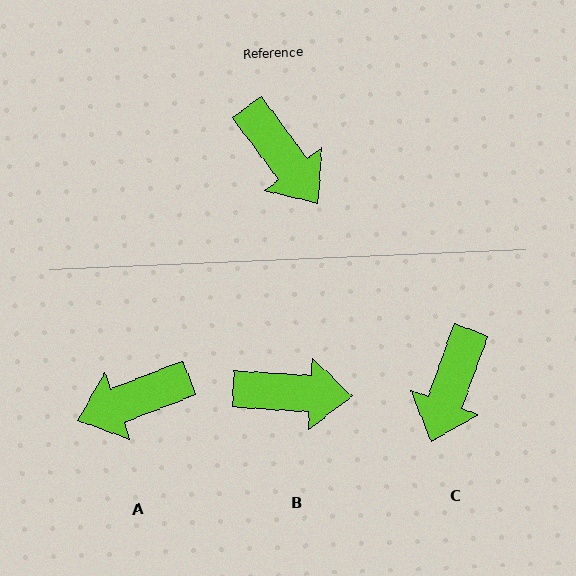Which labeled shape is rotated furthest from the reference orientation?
A, about 105 degrees away.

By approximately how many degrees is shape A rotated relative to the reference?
Approximately 105 degrees clockwise.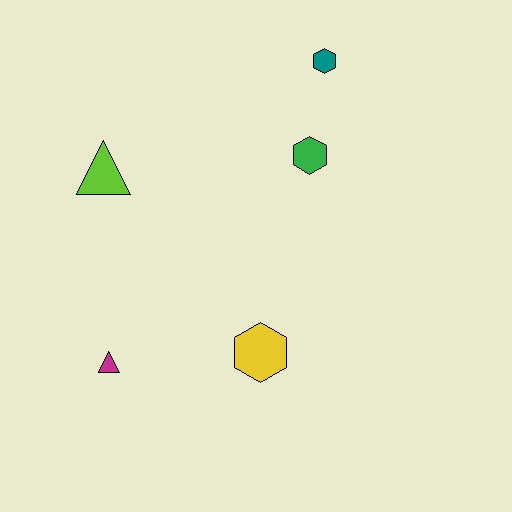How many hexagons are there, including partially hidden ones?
There are 3 hexagons.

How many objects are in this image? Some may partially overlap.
There are 5 objects.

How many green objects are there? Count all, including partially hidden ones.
There is 1 green object.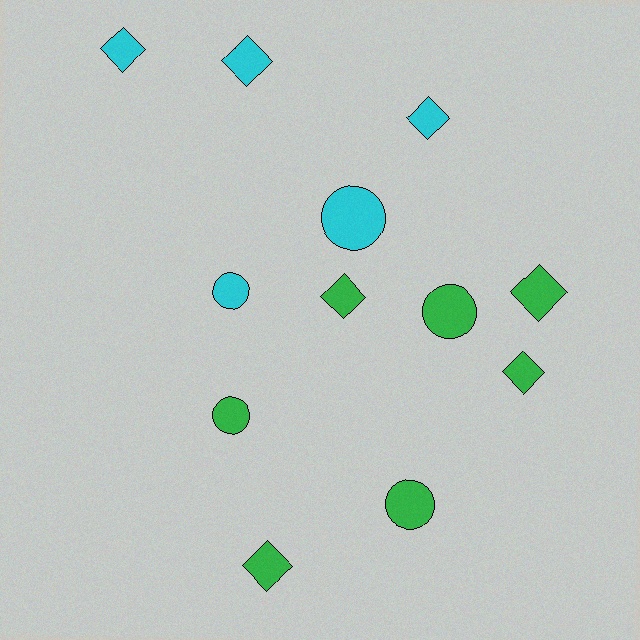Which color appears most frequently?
Green, with 7 objects.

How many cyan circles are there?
There are 2 cyan circles.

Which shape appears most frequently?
Diamond, with 7 objects.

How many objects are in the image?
There are 12 objects.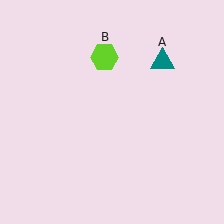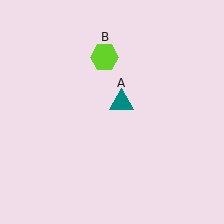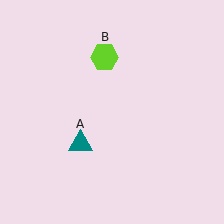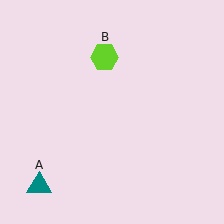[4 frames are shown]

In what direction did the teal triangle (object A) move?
The teal triangle (object A) moved down and to the left.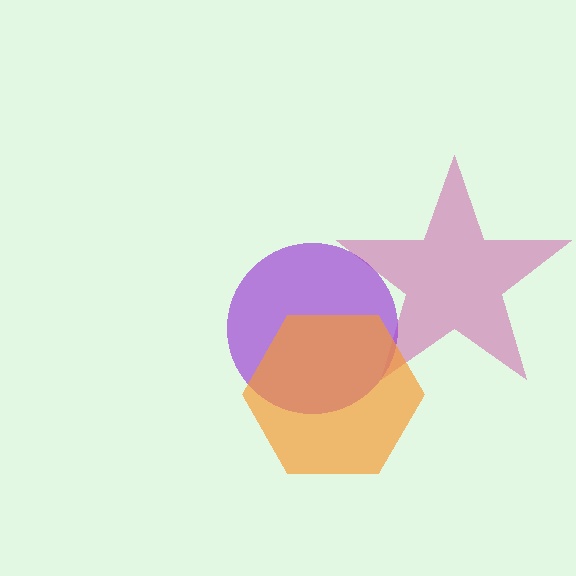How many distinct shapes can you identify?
There are 3 distinct shapes: a magenta star, a purple circle, an orange hexagon.